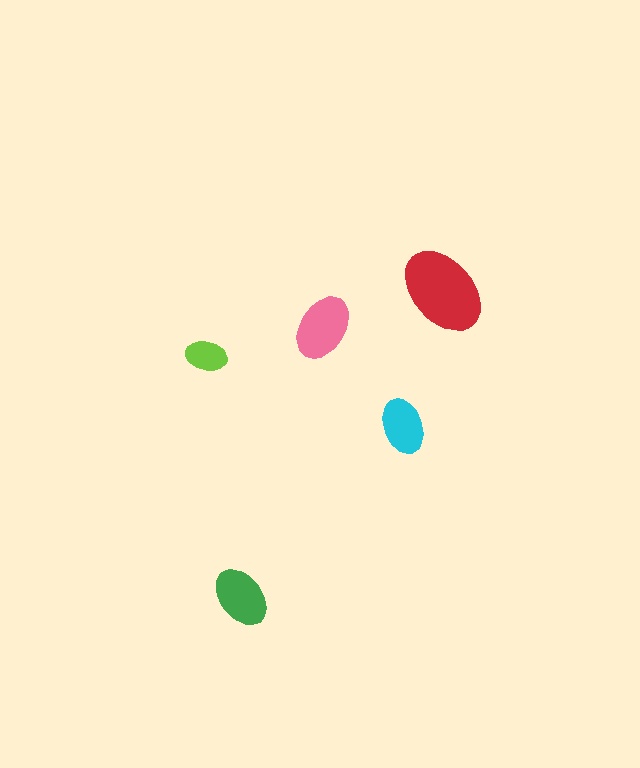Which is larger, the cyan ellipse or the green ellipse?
The green one.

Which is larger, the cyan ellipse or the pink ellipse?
The pink one.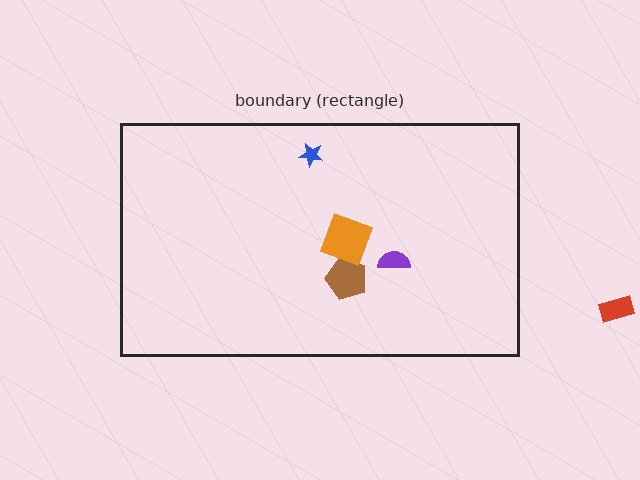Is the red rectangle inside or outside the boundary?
Outside.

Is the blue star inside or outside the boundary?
Inside.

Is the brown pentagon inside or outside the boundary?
Inside.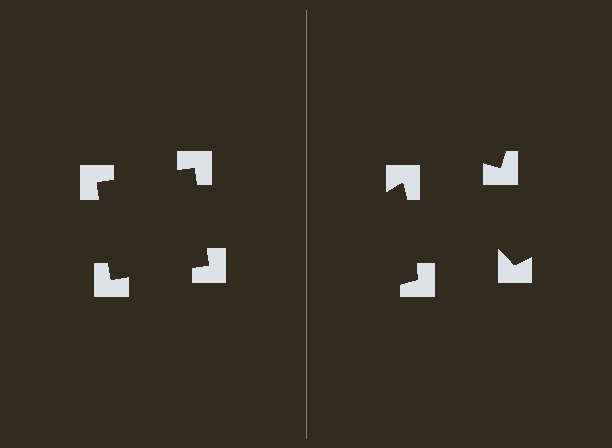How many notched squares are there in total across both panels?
8 — 4 on each side.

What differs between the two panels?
The notched squares are positioned identically on both sides; only the wedge orientations differ. On the left they align to a square; on the right they are misaligned.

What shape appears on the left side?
An illusory square.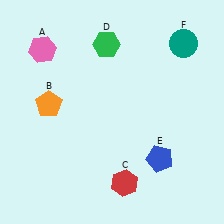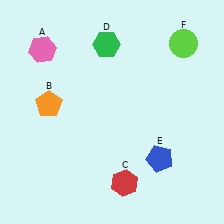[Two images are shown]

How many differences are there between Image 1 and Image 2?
There is 1 difference between the two images.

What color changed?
The circle (F) changed from teal in Image 1 to lime in Image 2.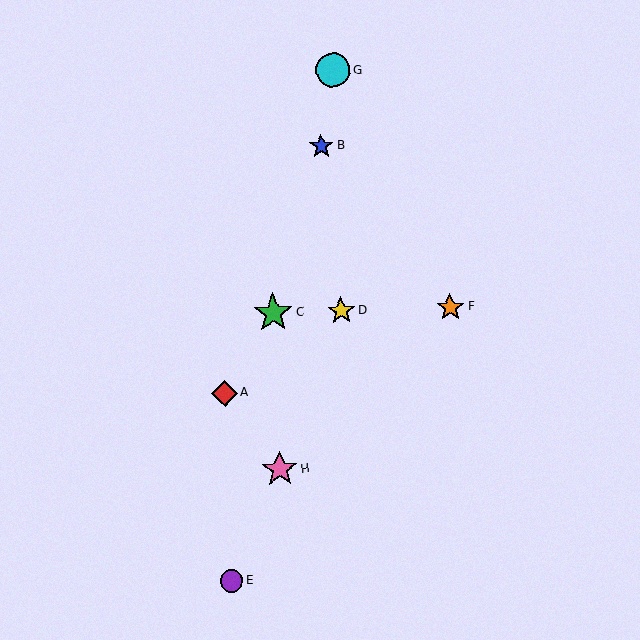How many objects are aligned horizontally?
3 objects (C, D, F) are aligned horizontally.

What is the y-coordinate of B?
Object B is at y≈146.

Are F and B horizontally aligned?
No, F is at y≈307 and B is at y≈146.